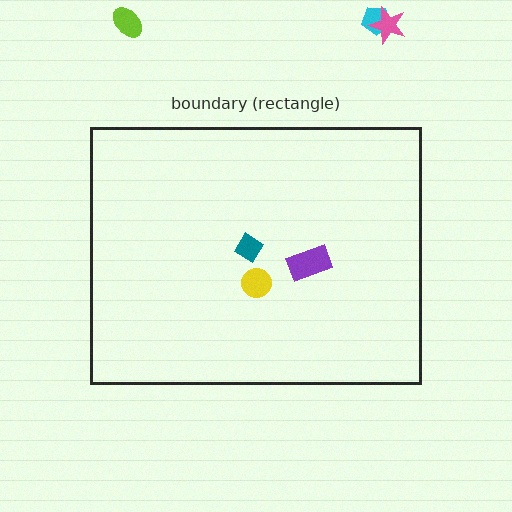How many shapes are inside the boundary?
3 inside, 3 outside.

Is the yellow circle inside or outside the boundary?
Inside.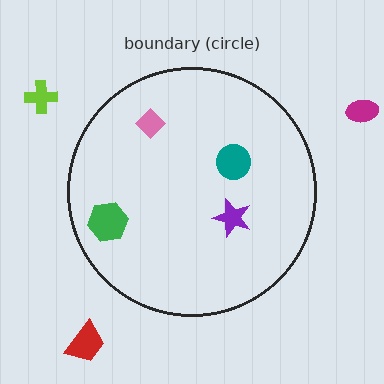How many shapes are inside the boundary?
4 inside, 3 outside.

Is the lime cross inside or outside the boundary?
Outside.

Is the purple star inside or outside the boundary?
Inside.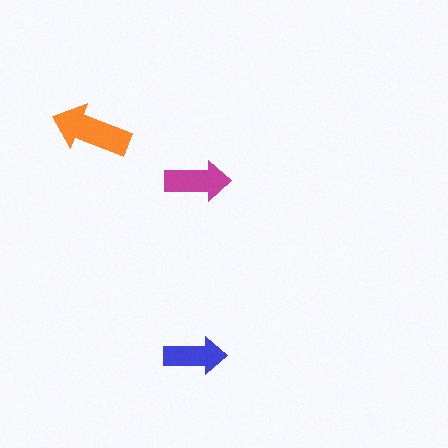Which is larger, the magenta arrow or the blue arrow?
The magenta one.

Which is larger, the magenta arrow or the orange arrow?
The orange one.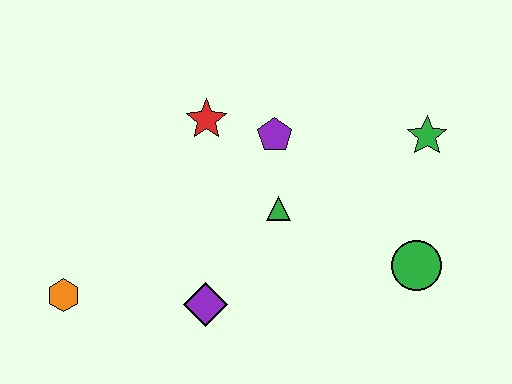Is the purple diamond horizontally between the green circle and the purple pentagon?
No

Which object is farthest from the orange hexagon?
The green star is farthest from the orange hexagon.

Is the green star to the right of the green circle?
Yes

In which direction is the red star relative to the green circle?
The red star is to the left of the green circle.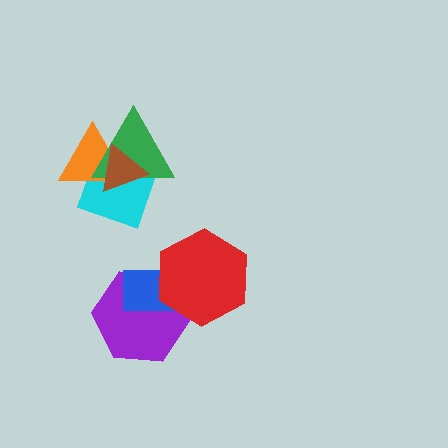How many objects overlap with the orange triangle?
3 objects overlap with the orange triangle.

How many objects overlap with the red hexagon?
2 objects overlap with the red hexagon.